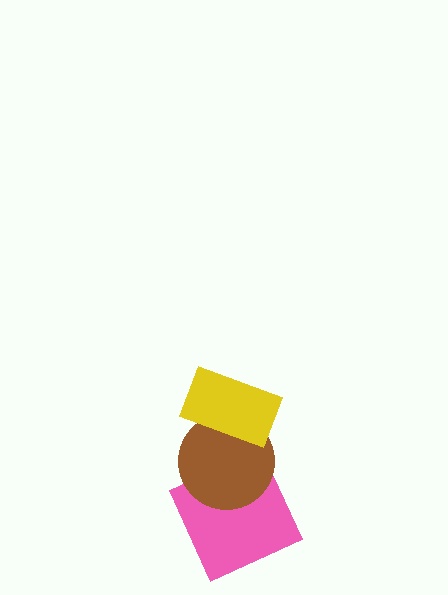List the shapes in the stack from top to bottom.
From top to bottom: the yellow rectangle, the brown circle, the pink square.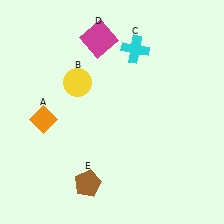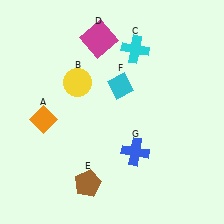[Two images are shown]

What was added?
A cyan diamond (F), a blue cross (G) were added in Image 2.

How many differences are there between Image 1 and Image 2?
There are 2 differences between the two images.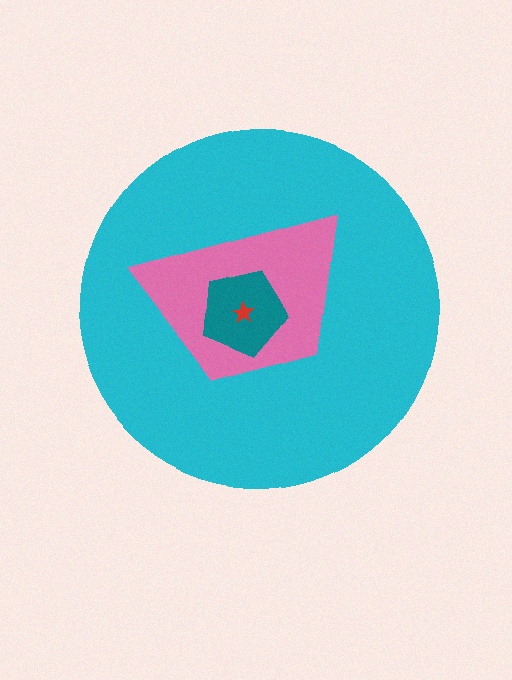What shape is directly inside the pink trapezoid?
The teal pentagon.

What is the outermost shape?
The cyan circle.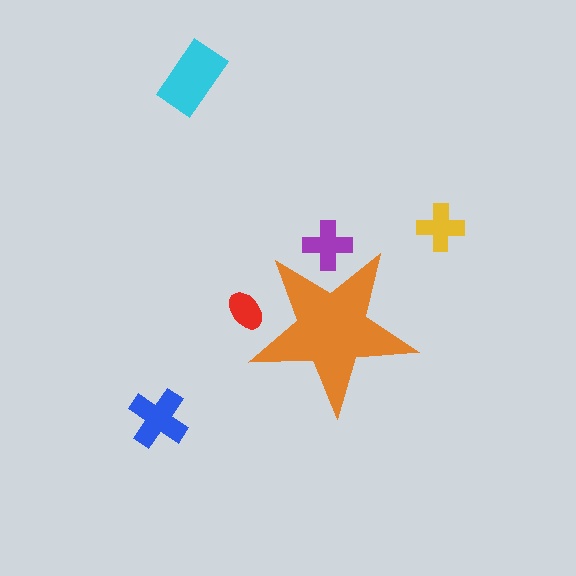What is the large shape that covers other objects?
An orange star.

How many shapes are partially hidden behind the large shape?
2 shapes are partially hidden.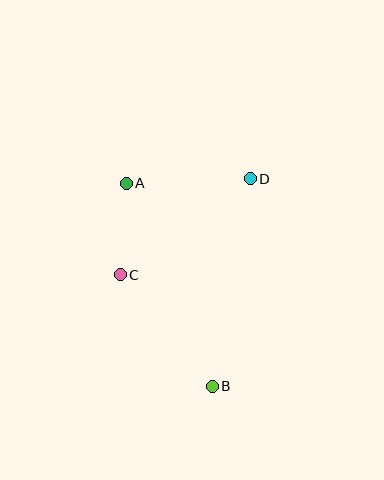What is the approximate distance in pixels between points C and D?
The distance between C and D is approximately 162 pixels.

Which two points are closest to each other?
Points A and C are closest to each other.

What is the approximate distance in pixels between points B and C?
The distance between B and C is approximately 144 pixels.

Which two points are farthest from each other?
Points A and B are farthest from each other.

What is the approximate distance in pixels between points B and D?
The distance between B and D is approximately 211 pixels.